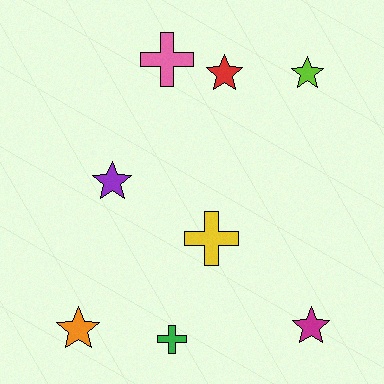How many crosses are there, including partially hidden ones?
There are 3 crosses.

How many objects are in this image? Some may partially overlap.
There are 8 objects.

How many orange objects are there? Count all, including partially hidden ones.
There is 1 orange object.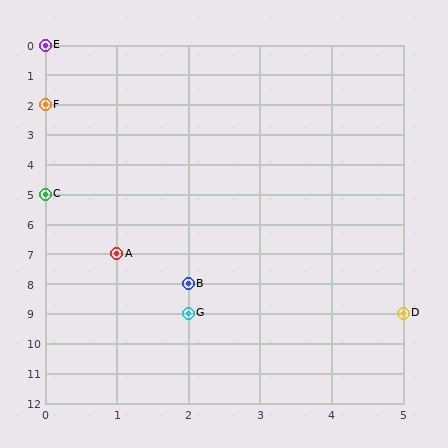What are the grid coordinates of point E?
Point E is at grid coordinates (0, 0).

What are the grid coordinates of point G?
Point G is at grid coordinates (2, 9).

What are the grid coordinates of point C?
Point C is at grid coordinates (0, 5).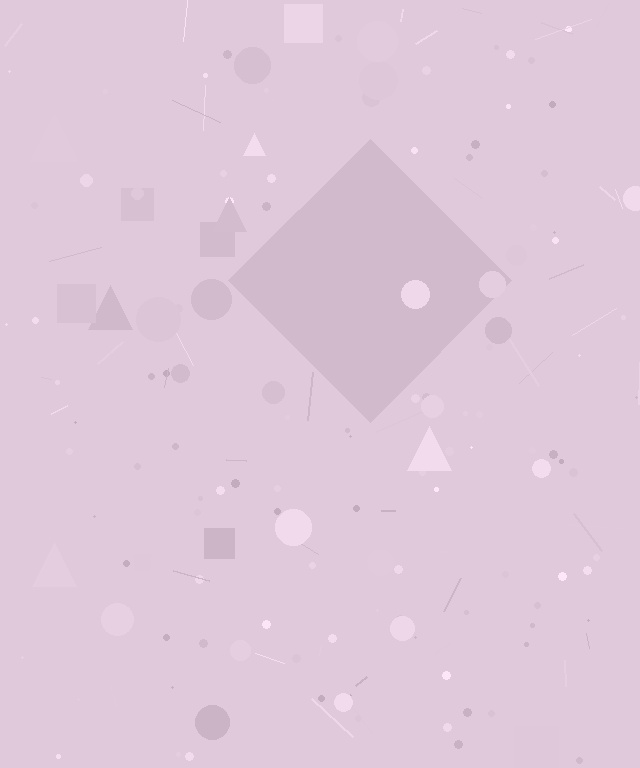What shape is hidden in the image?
A diamond is hidden in the image.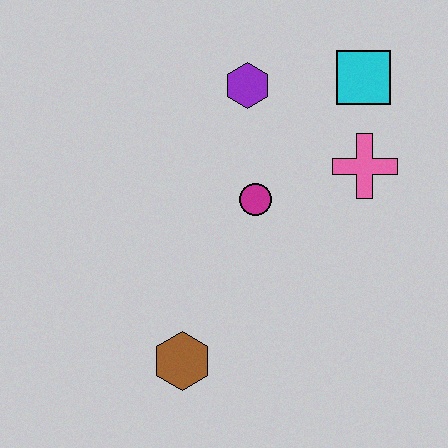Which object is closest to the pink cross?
The cyan square is closest to the pink cross.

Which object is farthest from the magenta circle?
The brown hexagon is farthest from the magenta circle.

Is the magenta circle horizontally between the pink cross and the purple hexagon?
Yes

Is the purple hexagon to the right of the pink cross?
No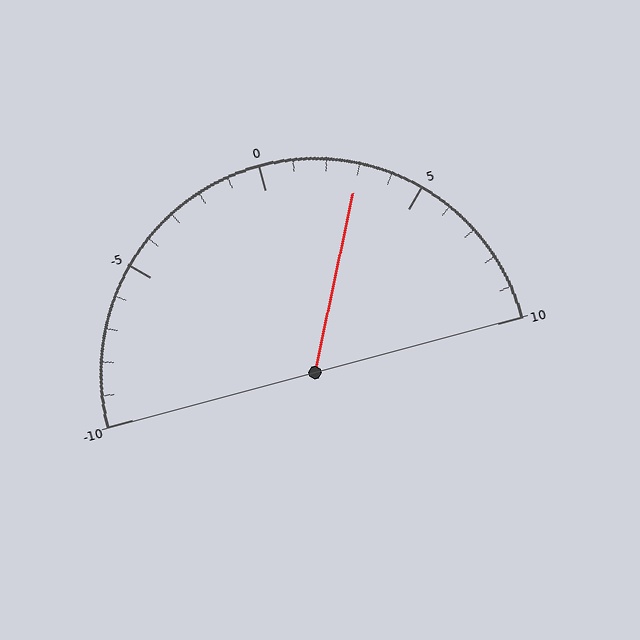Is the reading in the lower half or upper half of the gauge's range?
The reading is in the upper half of the range (-10 to 10).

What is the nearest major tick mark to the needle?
The nearest major tick mark is 5.